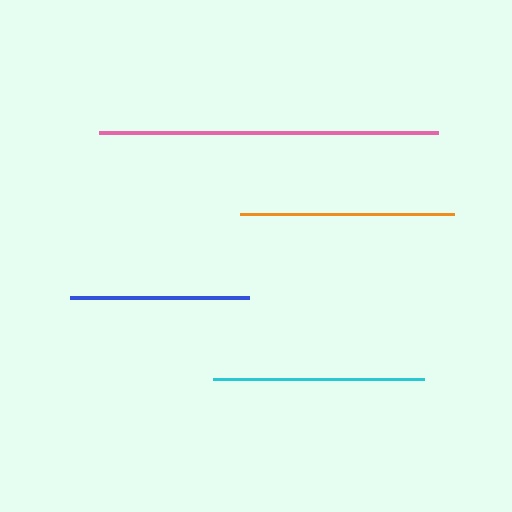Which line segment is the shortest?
The blue line is the shortest at approximately 180 pixels.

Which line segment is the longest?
The pink line is the longest at approximately 339 pixels.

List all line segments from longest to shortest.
From longest to shortest: pink, orange, cyan, blue.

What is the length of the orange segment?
The orange segment is approximately 214 pixels long.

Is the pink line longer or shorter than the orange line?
The pink line is longer than the orange line.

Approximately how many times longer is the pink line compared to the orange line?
The pink line is approximately 1.6 times the length of the orange line.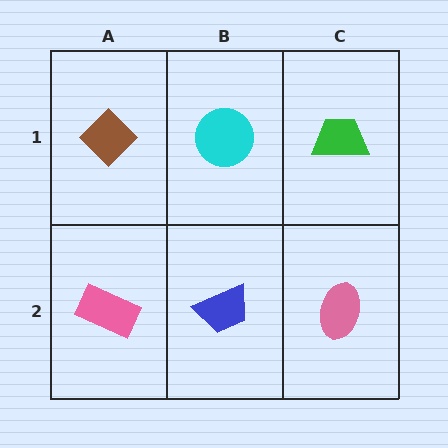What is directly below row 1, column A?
A pink rectangle.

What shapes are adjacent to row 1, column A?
A pink rectangle (row 2, column A), a cyan circle (row 1, column B).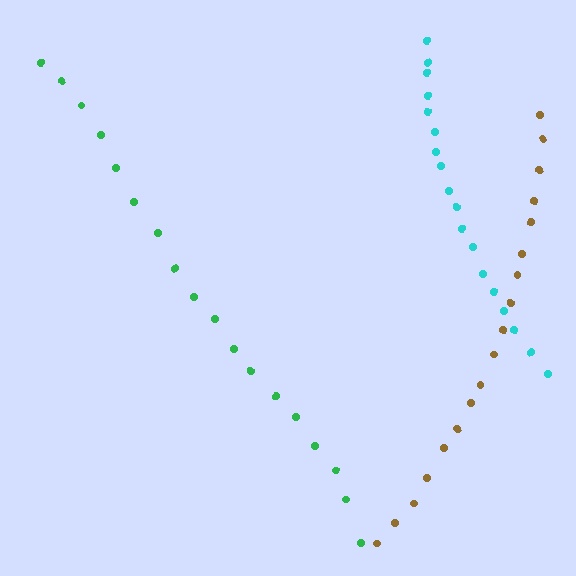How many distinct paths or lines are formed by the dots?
There are 3 distinct paths.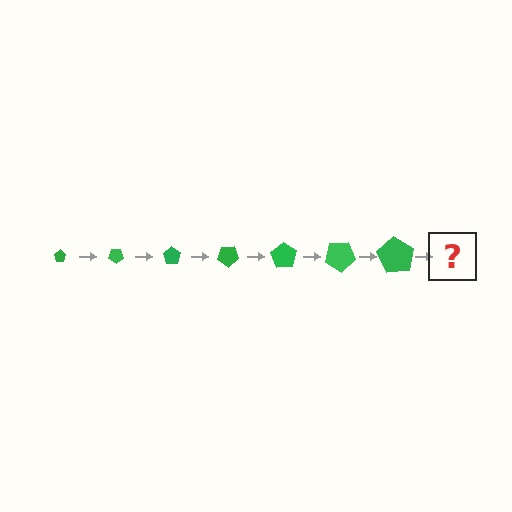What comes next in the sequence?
The next element should be a pentagon, larger than the previous one and rotated 245 degrees from the start.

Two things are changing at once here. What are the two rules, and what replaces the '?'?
The two rules are that the pentagon grows larger each step and it rotates 35 degrees each step. The '?' should be a pentagon, larger than the previous one and rotated 245 degrees from the start.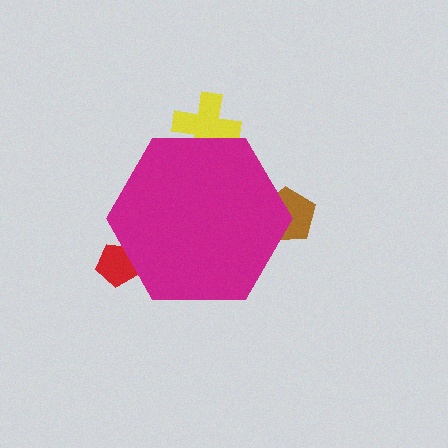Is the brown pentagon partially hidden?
Yes, the brown pentagon is partially hidden behind the magenta hexagon.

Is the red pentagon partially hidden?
Yes, the red pentagon is partially hidden behind the magenta hexagon.